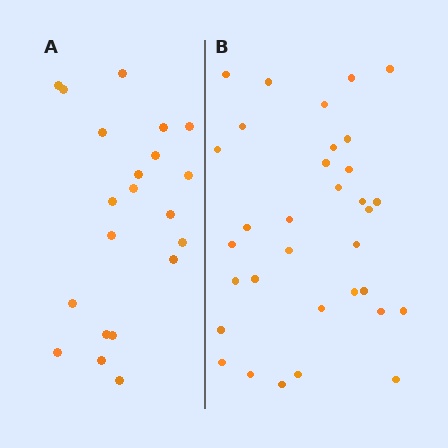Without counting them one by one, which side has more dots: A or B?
Region B (the right region) has more dots.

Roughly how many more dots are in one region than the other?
Region B has roughly 12 or so more dots than region A.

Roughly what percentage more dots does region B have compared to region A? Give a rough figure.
About 55% more.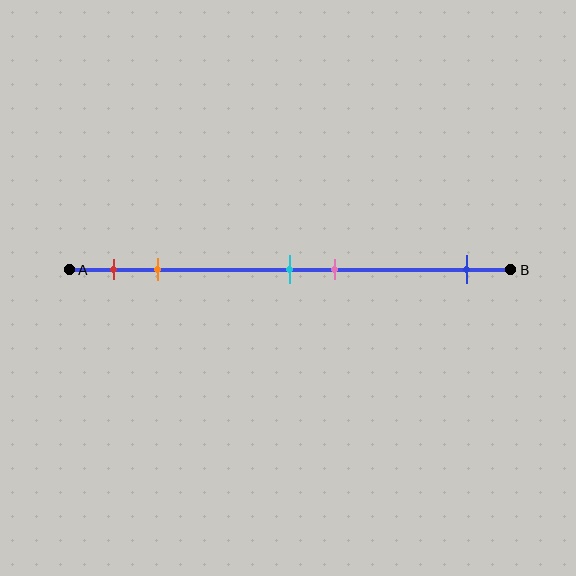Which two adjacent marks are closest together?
The cyan and pink marks are the closest adjacent pair.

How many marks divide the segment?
There are 5 marks dividing the segment.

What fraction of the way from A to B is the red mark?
The red mark is approximately 10% (0.1) of the way from A to B.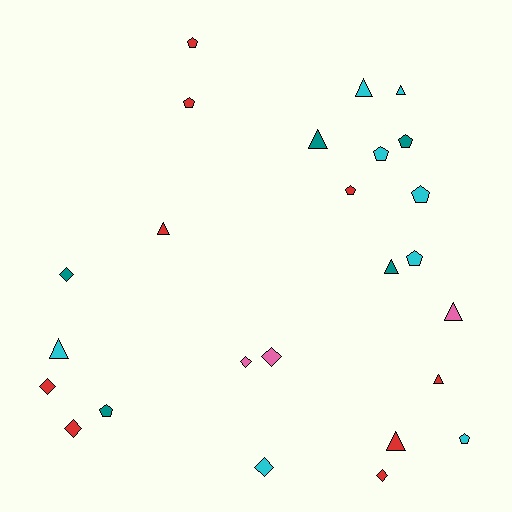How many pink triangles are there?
There is 1 pink triangle.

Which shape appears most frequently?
Pentagon, with 9 objects.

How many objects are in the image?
There are 25 objects.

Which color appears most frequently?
Red, with 9 objects.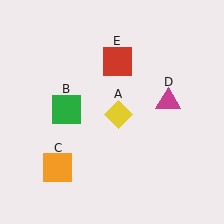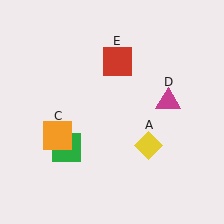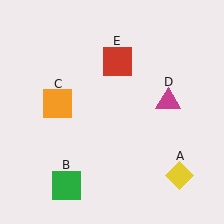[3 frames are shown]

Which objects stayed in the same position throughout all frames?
Magenta triangle (object D) and red square (object E) remained stationary.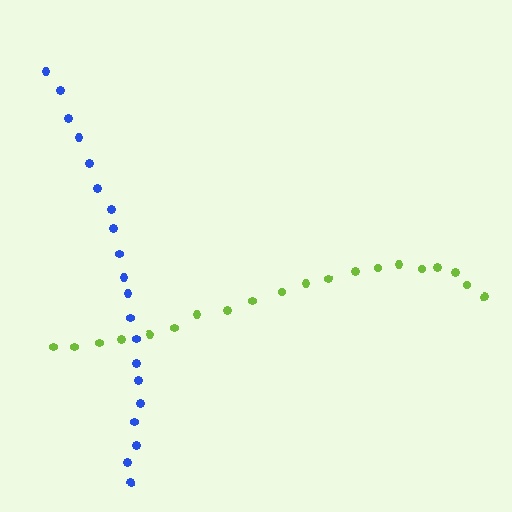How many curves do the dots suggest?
There are 2 distinct paths.